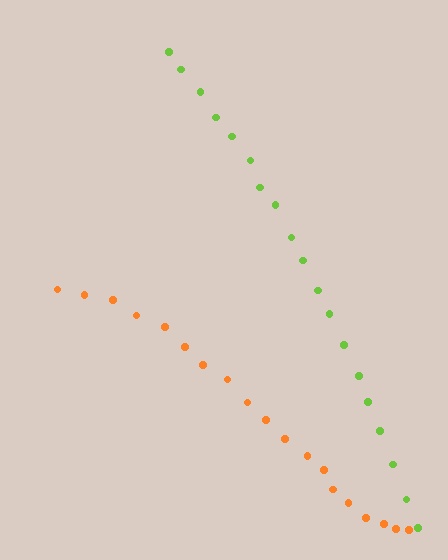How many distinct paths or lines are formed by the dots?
There are 2 distinct paths.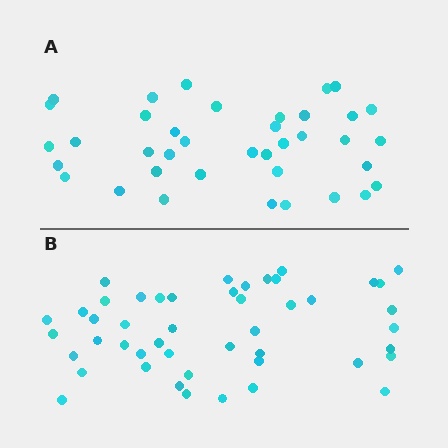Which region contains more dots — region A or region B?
Region B (the bottom region) has more dots.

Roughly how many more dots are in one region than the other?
Region B has roughly 8 or so more dots than region A.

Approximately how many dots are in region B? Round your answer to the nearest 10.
About 50 dots. (The exact count is 47, which rounds to 50.)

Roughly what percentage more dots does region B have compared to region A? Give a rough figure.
About 25% more.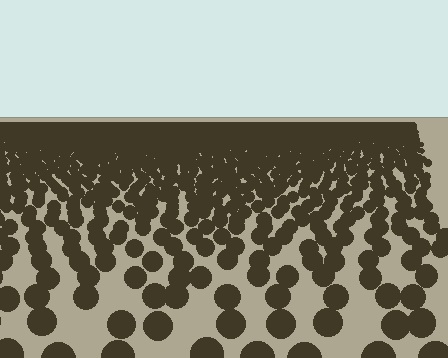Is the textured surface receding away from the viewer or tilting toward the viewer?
The surface is receding away from the viewer. Texture elements get smaller and denser toward the top.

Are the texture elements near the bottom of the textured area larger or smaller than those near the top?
Larger. Near the bottom, elements are closer to the viewer and appear at a bigger on-screen size.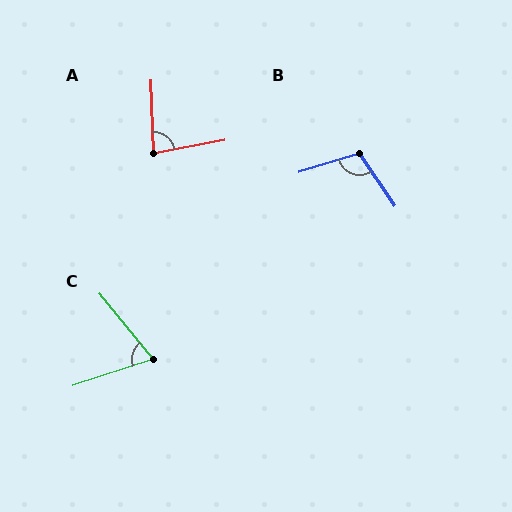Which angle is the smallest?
C, at approximately 69 degrees.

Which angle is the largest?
B, at approximately 108 degrees.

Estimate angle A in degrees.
Approximately 81 degrees.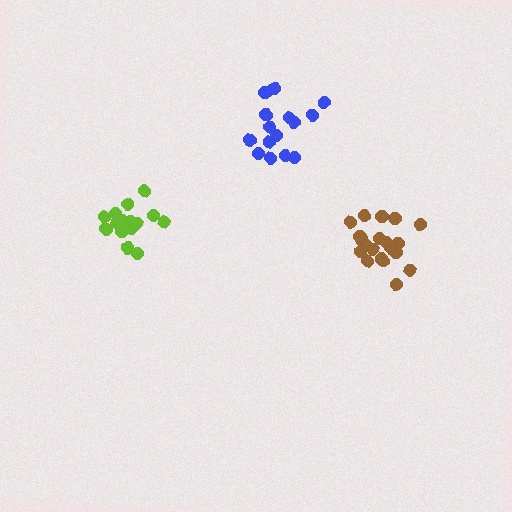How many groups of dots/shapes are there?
There are 3 groups.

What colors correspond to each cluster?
The clusters are colored: lime, brown, blue.